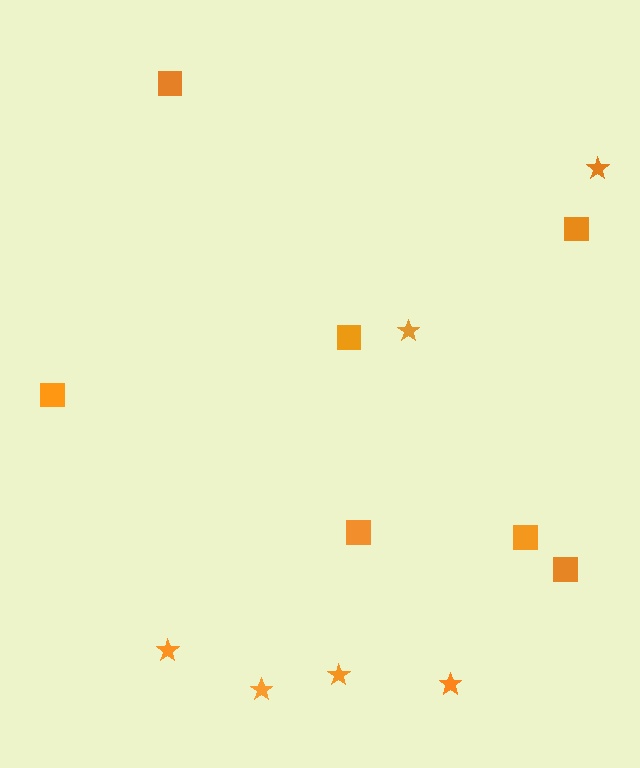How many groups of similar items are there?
There are 2 groups: one group of stars (6) and one group of squares (7).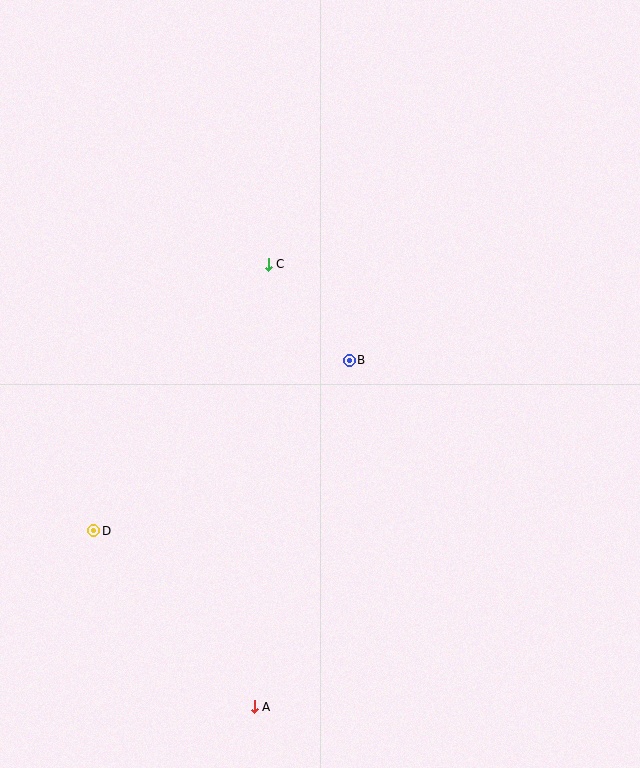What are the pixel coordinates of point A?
Point A is at (254, 707).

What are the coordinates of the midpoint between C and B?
The midpoint between C and B is at (309, 312).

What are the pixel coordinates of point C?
Point C is at (268, 264).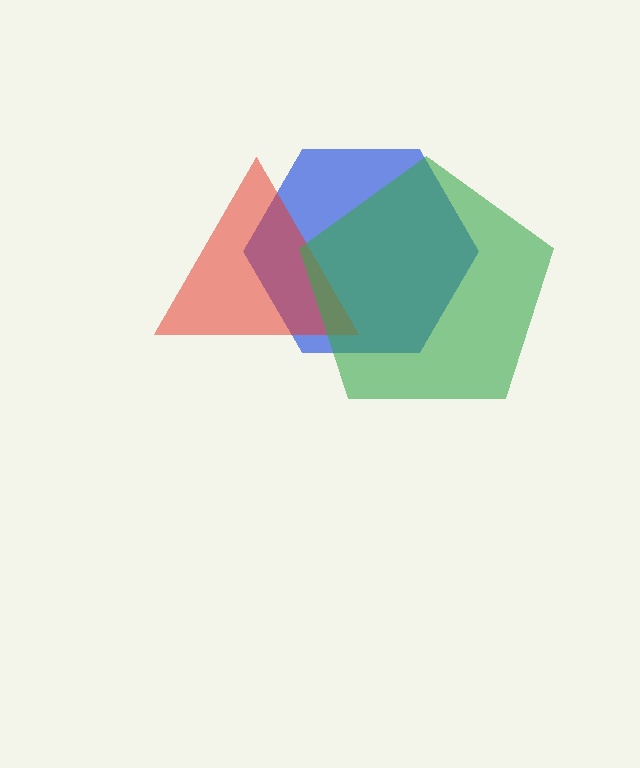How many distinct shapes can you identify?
There are 3 distinct shapes: a blue hexagon, a red triangle, a green pentagon.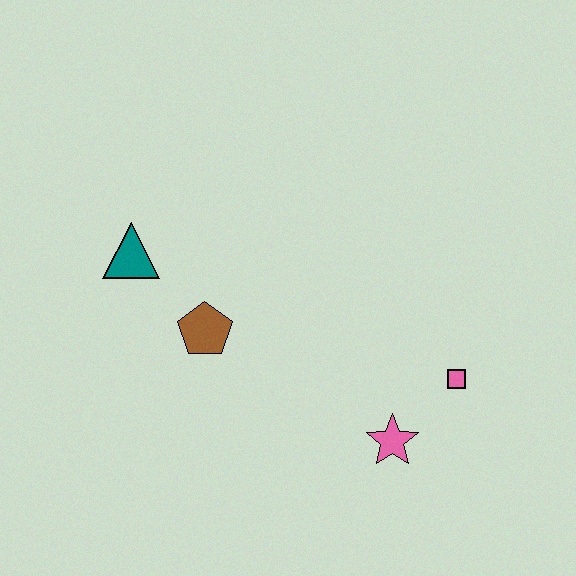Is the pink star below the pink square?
Yes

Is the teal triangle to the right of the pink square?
No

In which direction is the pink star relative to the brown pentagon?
The pink star is to the right of the brown pentagon.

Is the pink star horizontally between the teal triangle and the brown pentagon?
No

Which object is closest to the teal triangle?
The brown pentagon is closest to the teal triangle.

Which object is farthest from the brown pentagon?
The pink square is farthest from the brown pentagon.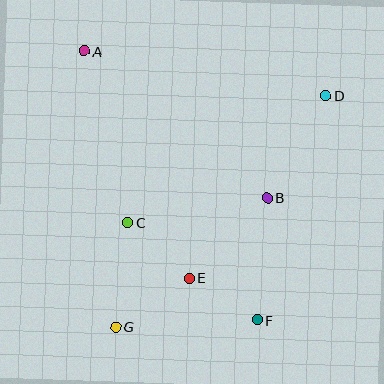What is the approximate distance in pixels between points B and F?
The distance between B and F is approximately 123 pixels.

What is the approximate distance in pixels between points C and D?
The distance between C and D is approximately 235 pixels.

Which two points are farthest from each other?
Points A and F are farthest from each other.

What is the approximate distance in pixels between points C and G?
The distance between C and G is approximately 105 pixels.